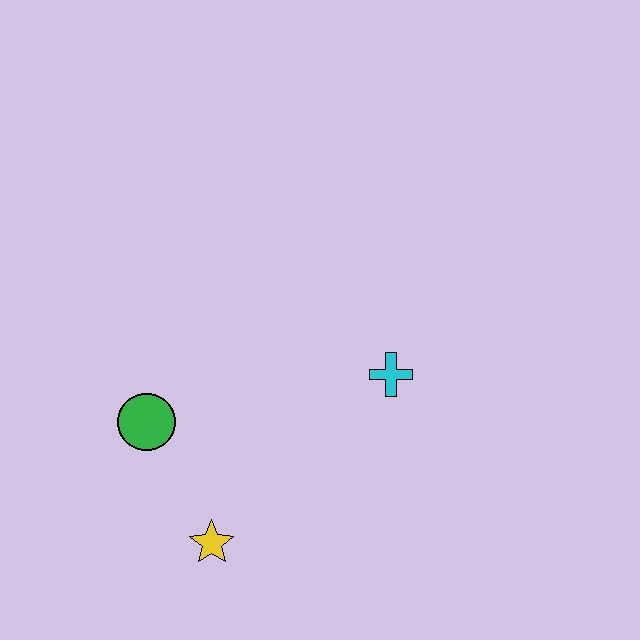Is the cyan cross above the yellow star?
Yes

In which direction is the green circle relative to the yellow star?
The green circle is above the yellow star.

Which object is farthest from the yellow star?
The cyan cross is farthest from the yellow star.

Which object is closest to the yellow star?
The green circle is closest to the yellow star.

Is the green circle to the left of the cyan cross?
Yes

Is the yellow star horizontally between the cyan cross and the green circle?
Yes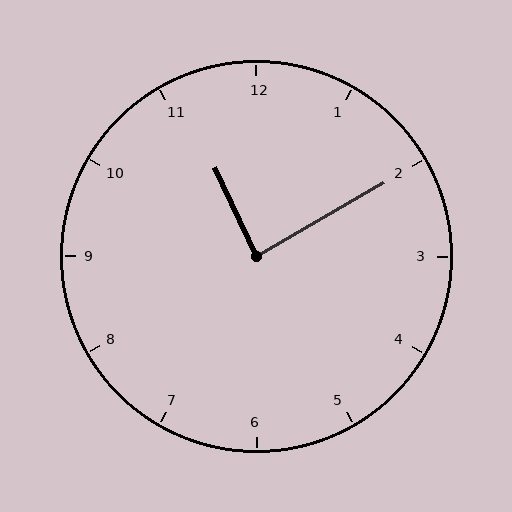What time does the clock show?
11:10.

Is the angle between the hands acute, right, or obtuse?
It is right.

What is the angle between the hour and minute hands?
Approximately 85 degrees.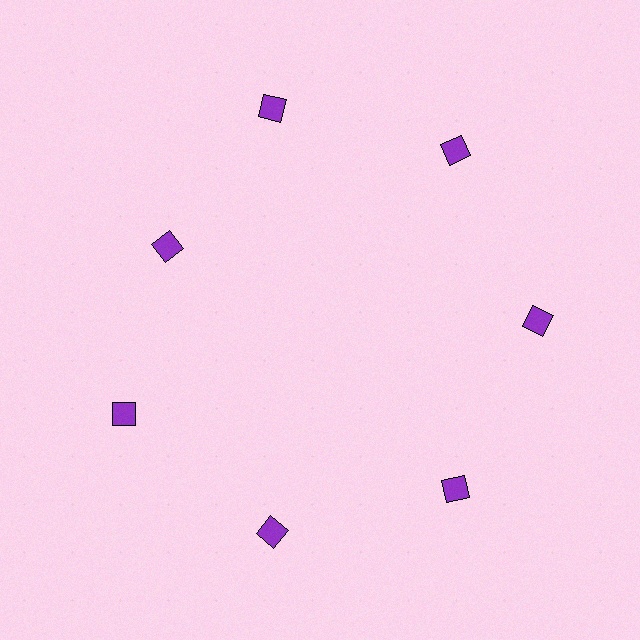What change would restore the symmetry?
The symmetry would be restored by moving it outward, back onto the ring so that all 7 squares sit at equal angles and equal distance from the center.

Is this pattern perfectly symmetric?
No. The 7 purple squares are arranged in a ring, but one element near the 10 o'clock position is pulled inward toward the center, breaking the 7-fold rotational symmetry.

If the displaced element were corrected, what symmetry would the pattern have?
It would have 7-fold rotational symmetry — the pattern would map onto itself every 51 degrees.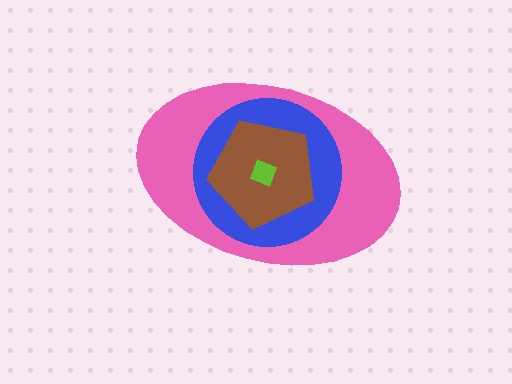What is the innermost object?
The lime diamond.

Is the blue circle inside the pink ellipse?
Yes.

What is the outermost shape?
The pink ellipse.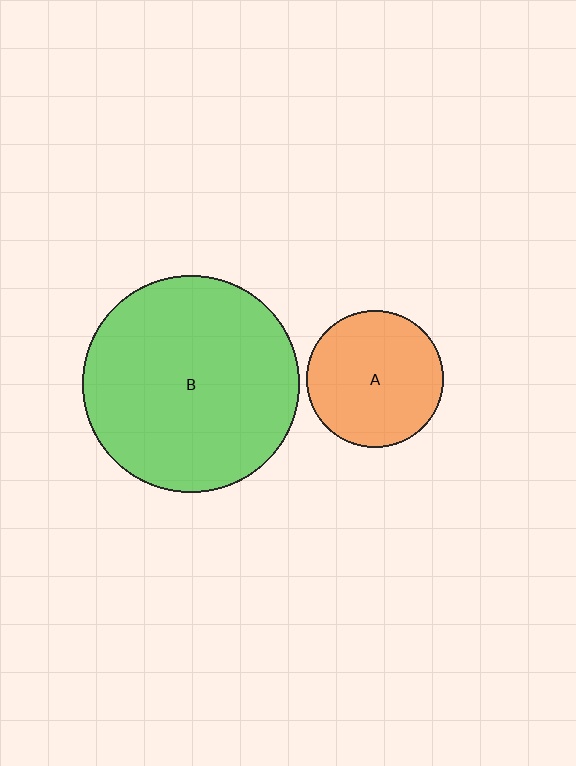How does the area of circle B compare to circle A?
Approximately 2.5 times.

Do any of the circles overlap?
No, none of the circles overlap.